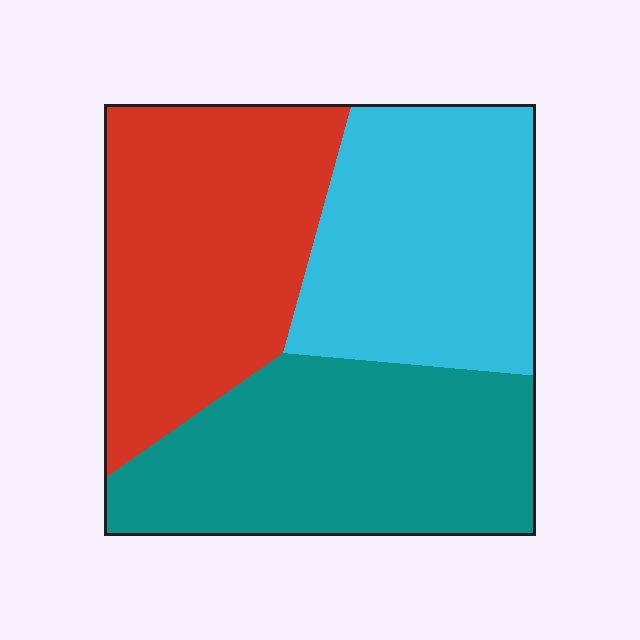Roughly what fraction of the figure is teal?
Teal takes up about one third (1/3) of the figure.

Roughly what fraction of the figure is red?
Red takes up about one third (1/3) of the figure.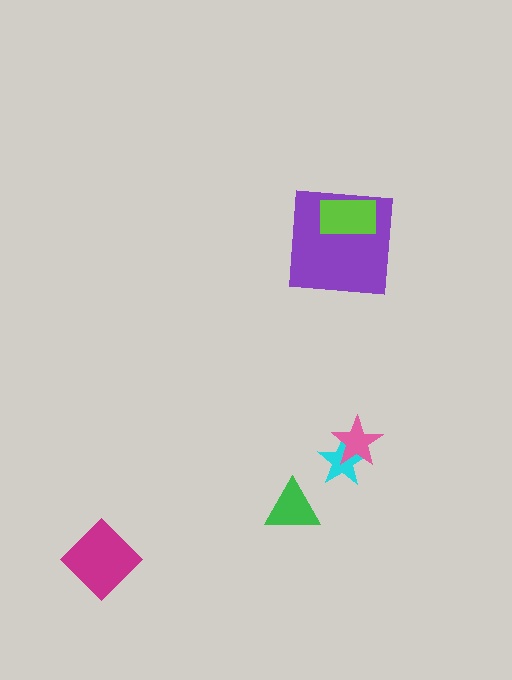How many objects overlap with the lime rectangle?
1 object overlaps with the lime rectangle.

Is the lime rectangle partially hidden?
No, no other shape covers it.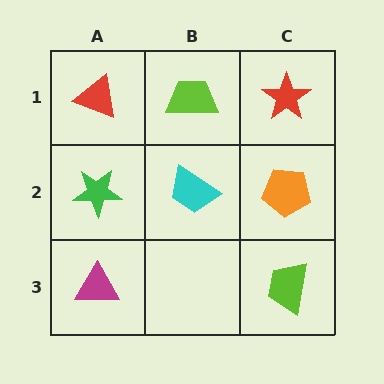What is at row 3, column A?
A magenta triangle.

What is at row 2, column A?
A green star.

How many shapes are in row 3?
2 shapes.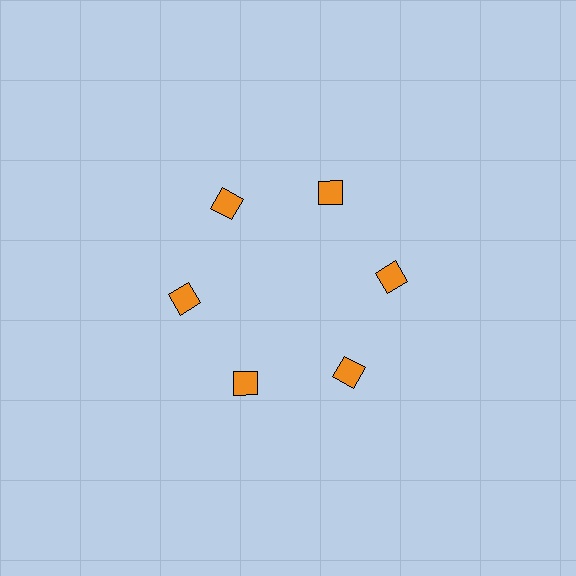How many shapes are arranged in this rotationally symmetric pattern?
There are 6 shapes, arranged in 6 groups of 1.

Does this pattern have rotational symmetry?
Yes, this pattern has 6-fold rotational symmetry. It looks the same after rotating 60 degrees around the center.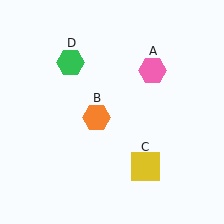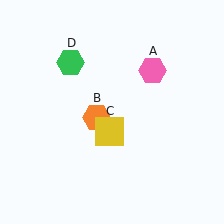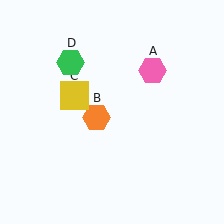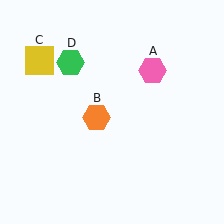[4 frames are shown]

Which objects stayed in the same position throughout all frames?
Pink hexagon (object A) and orange hexagon (object B) and green hexagon (object D) remained stationary.